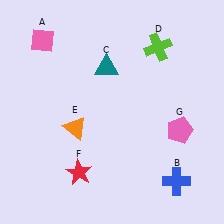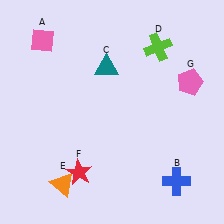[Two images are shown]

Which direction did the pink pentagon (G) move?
The pink pentagon (G) moved up.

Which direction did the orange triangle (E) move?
The orange triangle (E) moved down.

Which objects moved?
The objects that moved are: the orange triangle (E), the pink pentagon (G).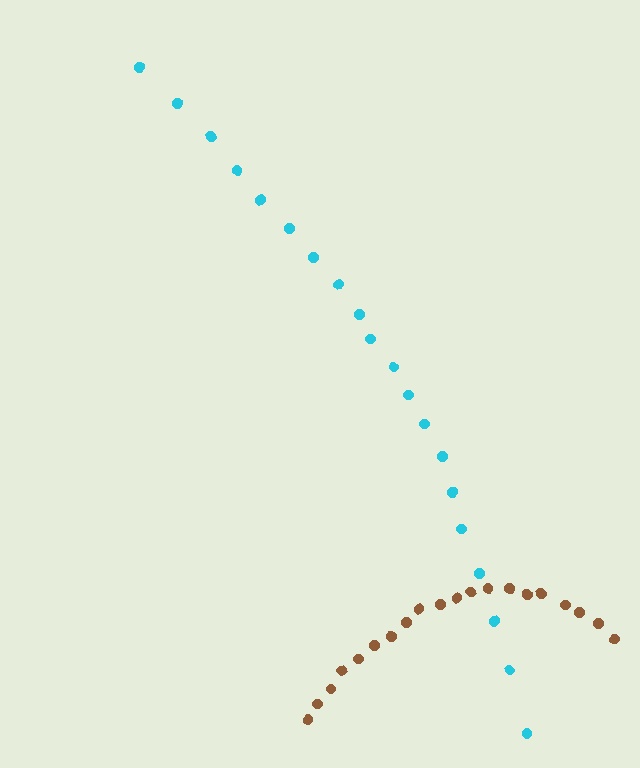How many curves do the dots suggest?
There are 2 distinct paths.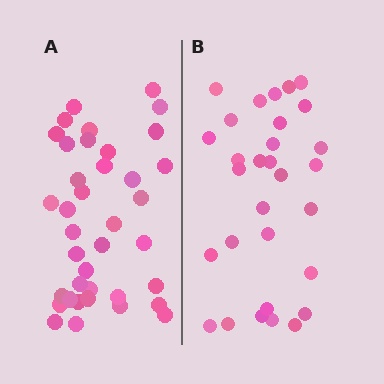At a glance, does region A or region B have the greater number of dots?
Region A (the left region) has more dots.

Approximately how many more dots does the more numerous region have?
Region A has roughly 8 or so more dots than region B.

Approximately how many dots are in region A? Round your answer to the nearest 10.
About 40 dots. (The exact count is 38, which rounds to 40.)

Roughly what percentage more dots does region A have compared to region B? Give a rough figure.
About 25% more.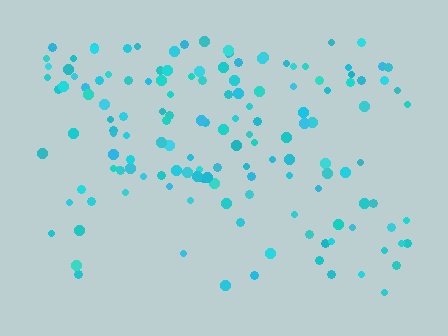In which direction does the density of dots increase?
From bottom to top, with the top side densest.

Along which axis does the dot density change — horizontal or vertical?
Vertical.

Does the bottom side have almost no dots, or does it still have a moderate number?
Still a moderate number, just noticeably fewer than the top.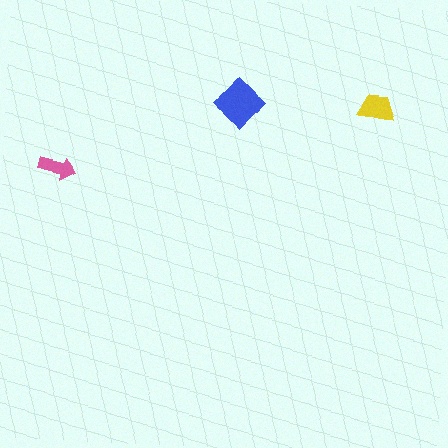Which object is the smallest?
The pink arrow.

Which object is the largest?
The blue diamond.